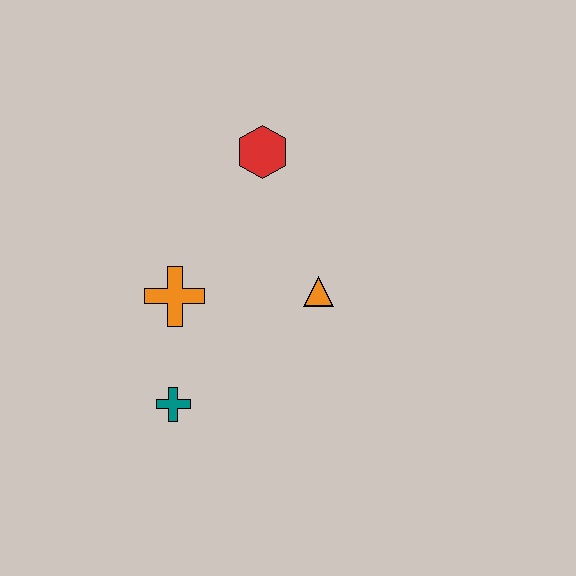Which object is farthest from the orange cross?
The red hexagon is farthest from the orange cross.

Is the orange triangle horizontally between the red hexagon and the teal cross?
No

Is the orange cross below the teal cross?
No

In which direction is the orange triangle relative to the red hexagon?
The orange triangle is below the red hexagon.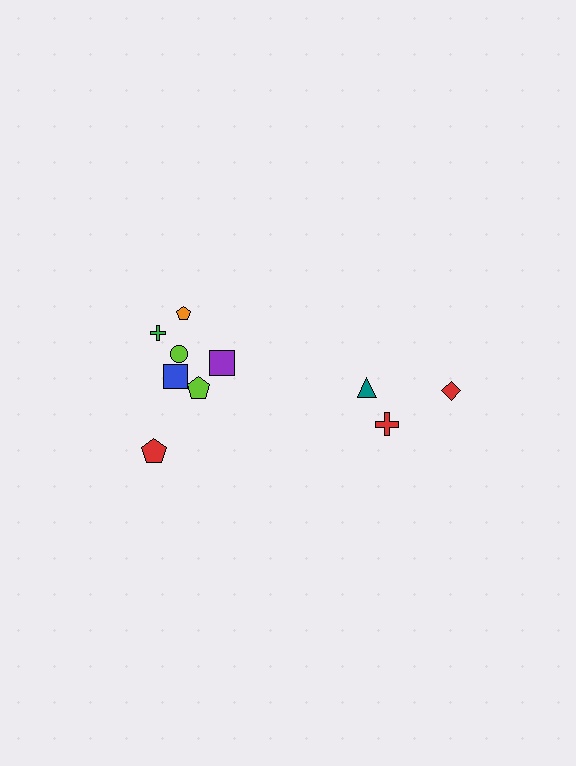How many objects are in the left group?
There are 7 objects.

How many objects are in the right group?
There are 3 objects.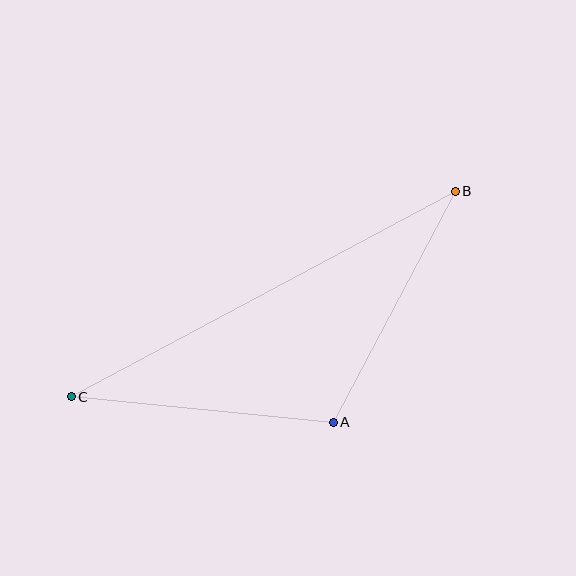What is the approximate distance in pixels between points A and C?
The distance between A and C is approximately 263 pixels.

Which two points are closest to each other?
Points A and B are closest to each other.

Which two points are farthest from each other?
Points B and C are farthest from each other.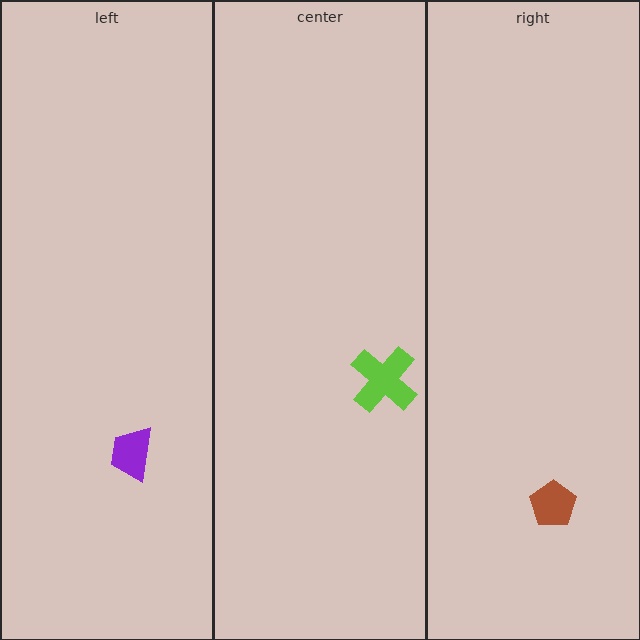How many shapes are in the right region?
1.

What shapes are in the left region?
The purple trapezoid.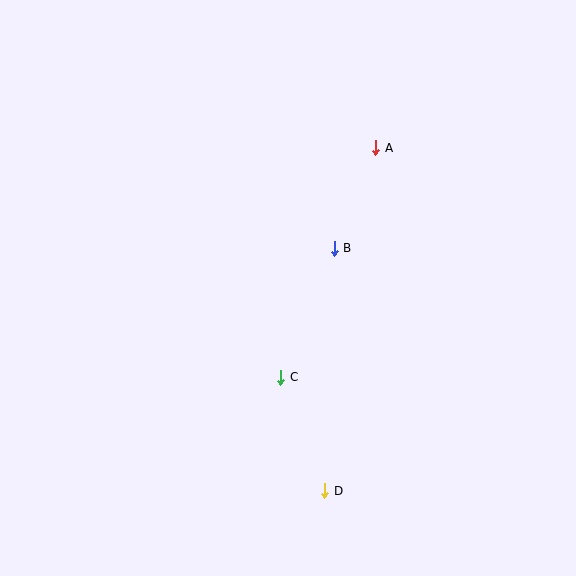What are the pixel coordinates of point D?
Point D is at (325, 491).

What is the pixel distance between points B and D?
The distance between B and D is 243 pixels.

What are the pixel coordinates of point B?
Point B is at (334, 248).